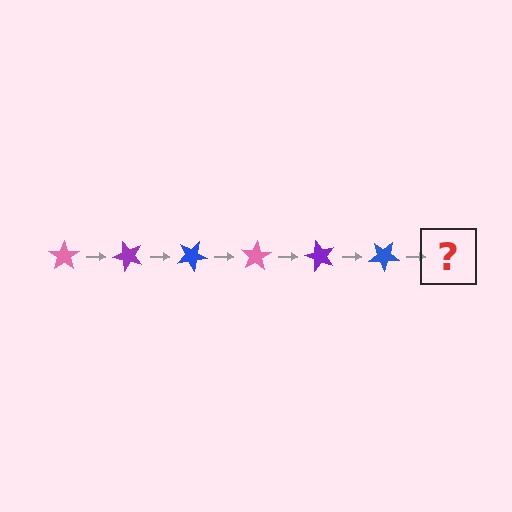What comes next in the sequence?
The next element should be a pink star, rotated 300 degrees from the start.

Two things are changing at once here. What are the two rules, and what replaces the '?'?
The two rules are that it rotates 50 degrees each step and the color cycles through pink, purple, and blue. The '?' should be a pink star, rotated 300 degrees from the start.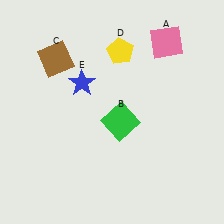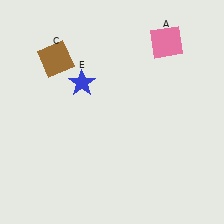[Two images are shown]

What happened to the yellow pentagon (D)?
The yellow pentagon (D) was removed in Image 2. It was in the top-right area of Image 1.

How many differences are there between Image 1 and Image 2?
There are 2 differences between the two images.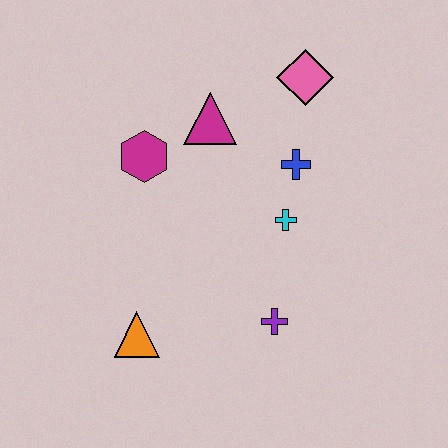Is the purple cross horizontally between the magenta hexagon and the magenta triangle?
No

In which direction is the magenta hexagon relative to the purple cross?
The magenta hexagon is above the purple cross.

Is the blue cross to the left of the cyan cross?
No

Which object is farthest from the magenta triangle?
The orange triangle is farthest from the magenta triangle.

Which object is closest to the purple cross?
The cyan cross is closest to the purple cross.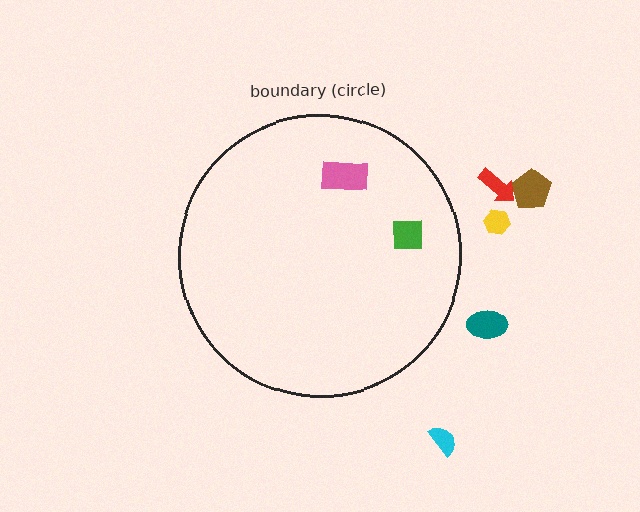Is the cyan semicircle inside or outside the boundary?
Outside.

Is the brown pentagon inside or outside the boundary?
Outside.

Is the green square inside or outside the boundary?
Inside.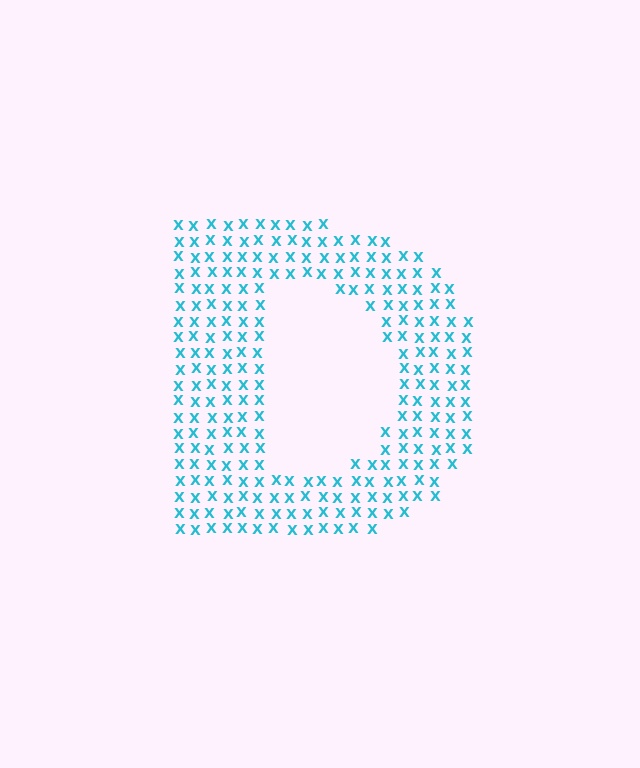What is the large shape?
The large shape is the letter D.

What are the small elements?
The small elements are letter X's.